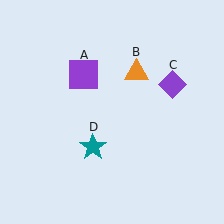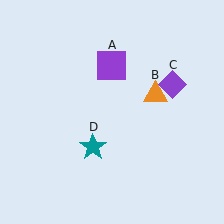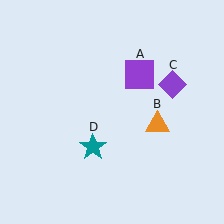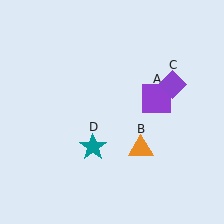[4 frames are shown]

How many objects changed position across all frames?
2 objects changed position: purple square (object A), orange triangle (object B).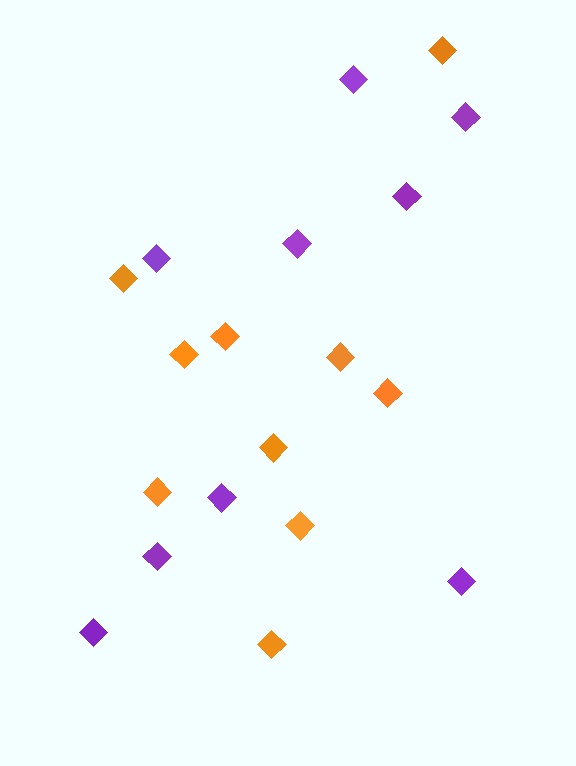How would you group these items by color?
There are 2 groups: one group of purple diamonds (9) and one group of orange diamonds (10).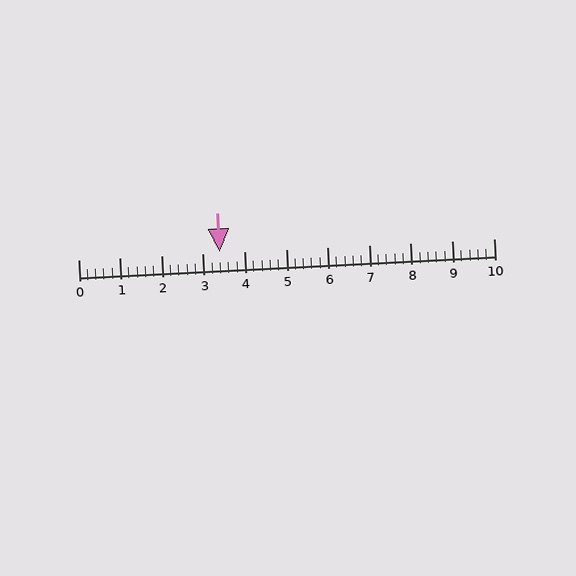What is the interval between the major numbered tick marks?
The major tick marks are spaced 1 units apart.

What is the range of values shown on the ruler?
The ruler shows values from 0 to 10.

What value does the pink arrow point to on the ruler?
The pink arrow points to approximately 3.4.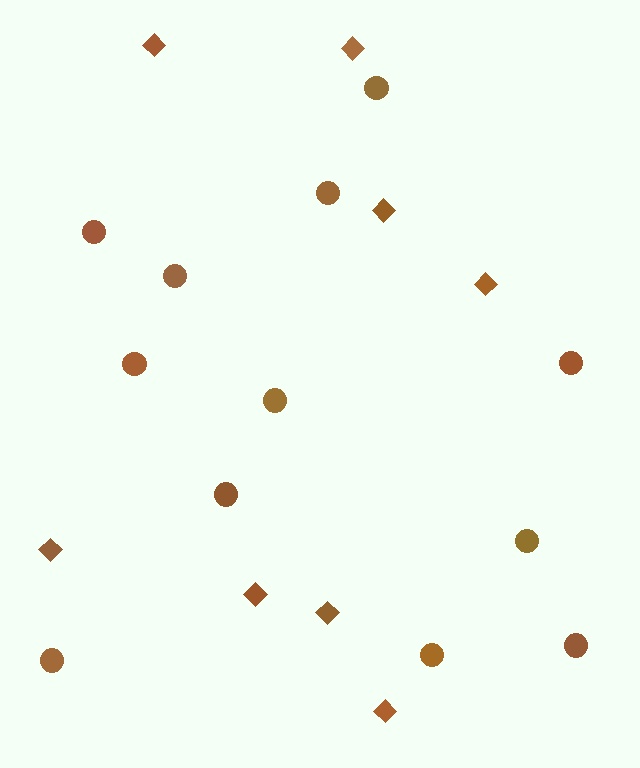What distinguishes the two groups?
There are 2 groups: one group of circles (12) and one group of diamonds (8).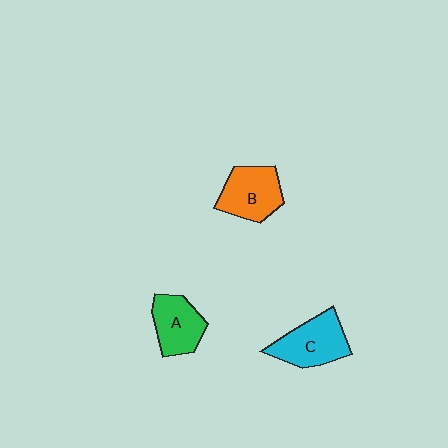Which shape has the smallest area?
Shape A (green).